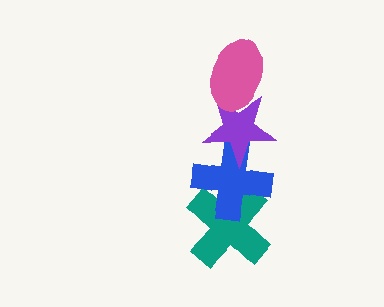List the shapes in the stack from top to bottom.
From top to bottom: the pink ellipse, the purple star, the blue cross, the teal cross.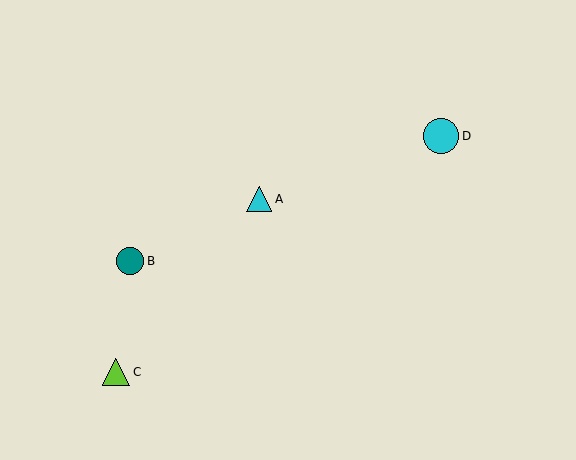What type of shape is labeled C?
Shape C is a lime triangle.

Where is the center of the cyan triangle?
The center of the cyan triangle is at (259, 199).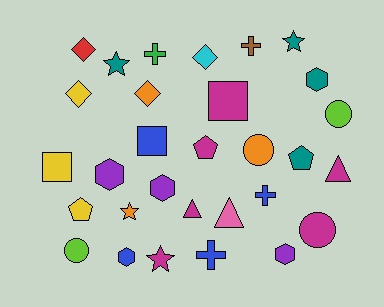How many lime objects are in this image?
There are 2 lime objects.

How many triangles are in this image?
There are 3 triangles.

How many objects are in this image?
There are 30 objects.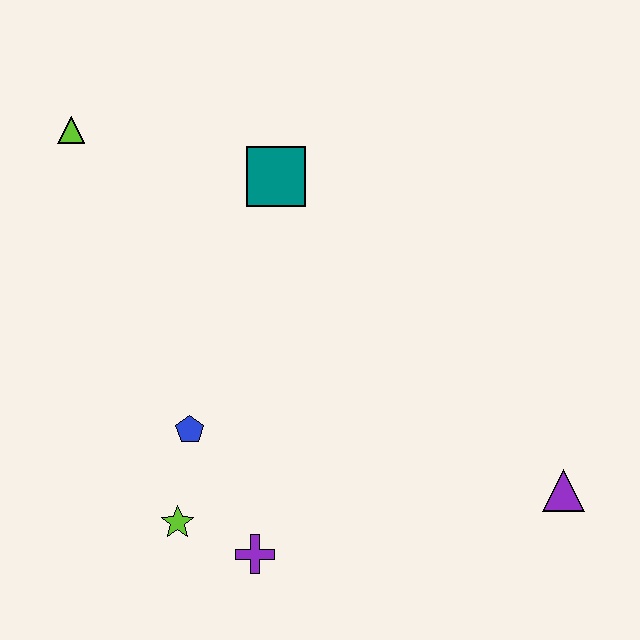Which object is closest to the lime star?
The purple cross is closest to the lime star.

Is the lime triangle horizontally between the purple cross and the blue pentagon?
No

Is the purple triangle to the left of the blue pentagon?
No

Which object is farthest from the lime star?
The lime triangle is farthest from the lime star.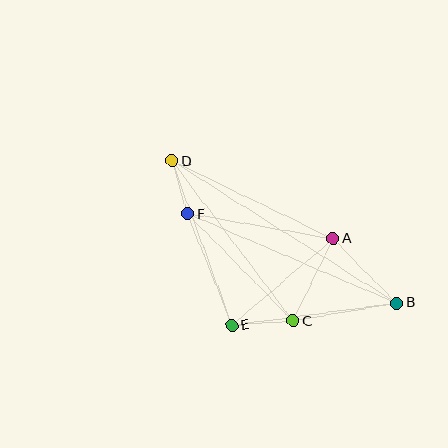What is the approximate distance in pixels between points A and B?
The distance between A and B is approximately 91 pixels.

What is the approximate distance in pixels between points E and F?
The distance between E and F is approximately 120 pixels.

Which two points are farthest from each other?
Points B and D are farthest from each other.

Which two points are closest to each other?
Points D and F are closest to each other.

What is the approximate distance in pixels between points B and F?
The distance between B and F is approximately 228 pixels.